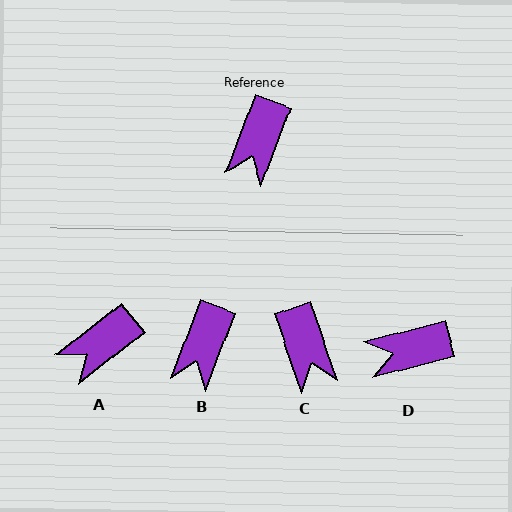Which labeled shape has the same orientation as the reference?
B.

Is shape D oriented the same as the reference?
No, it is off by about 55 degrees.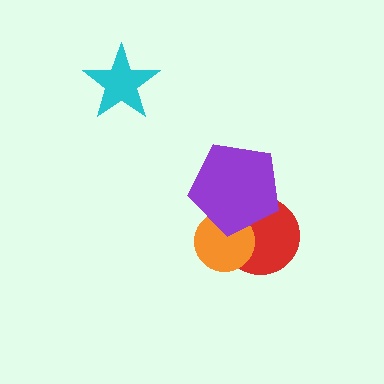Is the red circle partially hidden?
Yes, it is partially covered by another shape.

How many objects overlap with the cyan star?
0 objects overlap with the cyan star.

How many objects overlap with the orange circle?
2 objects overlap with the orange circle.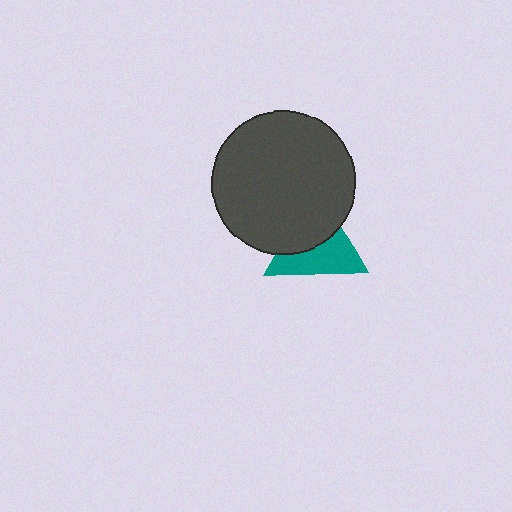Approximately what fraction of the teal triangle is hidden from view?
Roughly 48% of the teal triangle is hidden behind the dark gray circle.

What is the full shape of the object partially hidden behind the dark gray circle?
The partially hidden object is a teal triangle.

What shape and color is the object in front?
The object in front is a dark gray circle.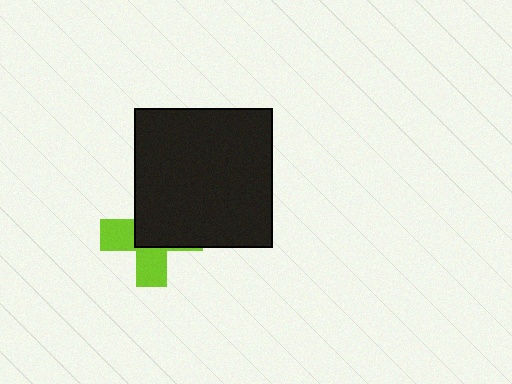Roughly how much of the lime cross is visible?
A small part of it is visible (roughly 45%).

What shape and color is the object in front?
The object in front is a black square.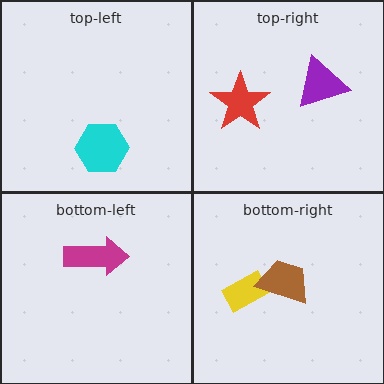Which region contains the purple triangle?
The top-right region.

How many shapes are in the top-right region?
2.